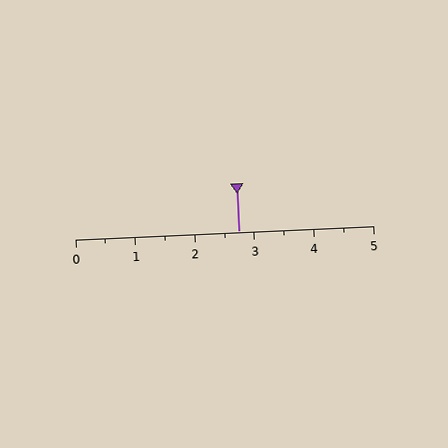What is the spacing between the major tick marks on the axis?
The major ticks are spaced 1 apart.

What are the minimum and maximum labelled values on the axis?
The axis runs from 0 to 5.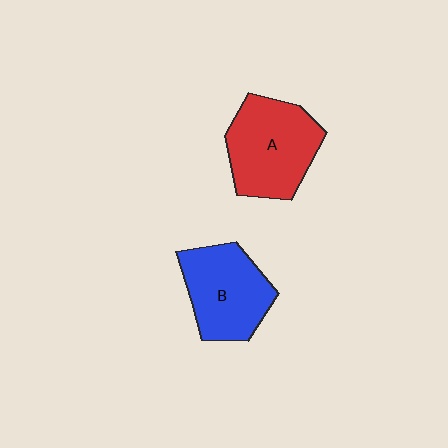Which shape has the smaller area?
Shape B (blue).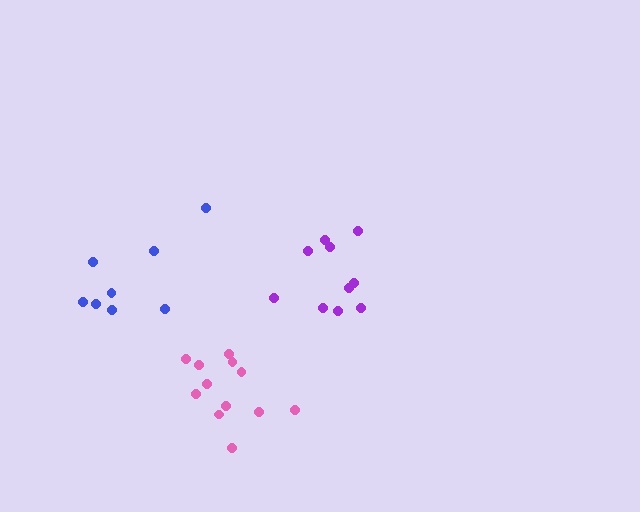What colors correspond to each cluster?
The clusters are colored: pink, purple, blue.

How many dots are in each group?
Group 1: 12 dots, Group 2: 10 dots, Group 3: 8 dots (30 total).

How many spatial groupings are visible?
There are 3 spatial groupings.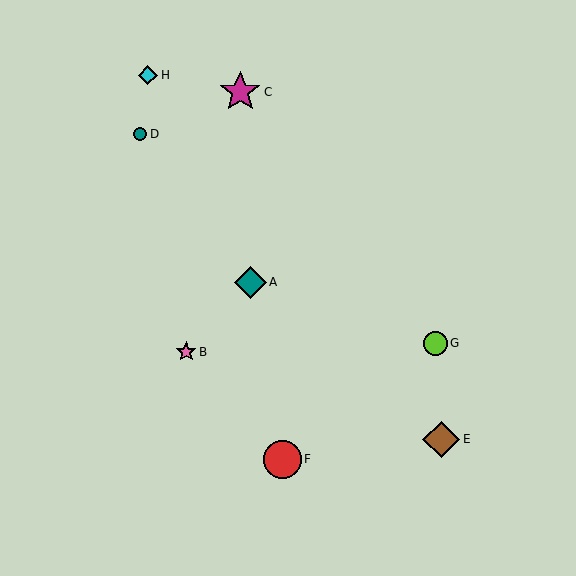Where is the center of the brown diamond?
The center of the brown diamond is at (441, 439).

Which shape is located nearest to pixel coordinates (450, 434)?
The brown diamond (labeled E) at (441, 439) is nearest to that location.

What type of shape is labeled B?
Shape B is a pink star.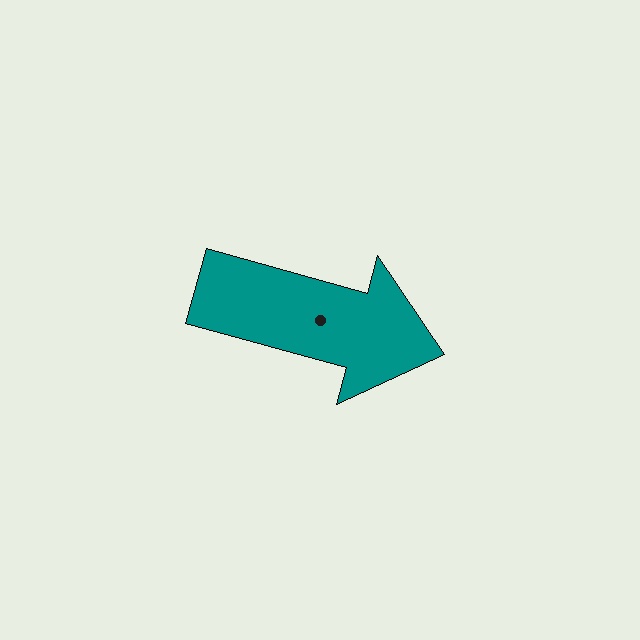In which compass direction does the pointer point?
East.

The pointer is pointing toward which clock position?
Roughly 4 o'clock.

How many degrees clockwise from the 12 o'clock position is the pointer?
Approximately 105 degrees.